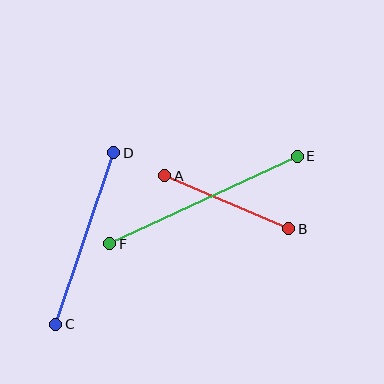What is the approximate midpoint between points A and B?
The midpoint is at approximately (227, 202) pixels.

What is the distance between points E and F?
The distance is approximately 207 pixels.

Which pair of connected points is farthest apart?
Points E and F are farthest apart.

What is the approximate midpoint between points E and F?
The midpoint is at approximately (203, 200) pixels.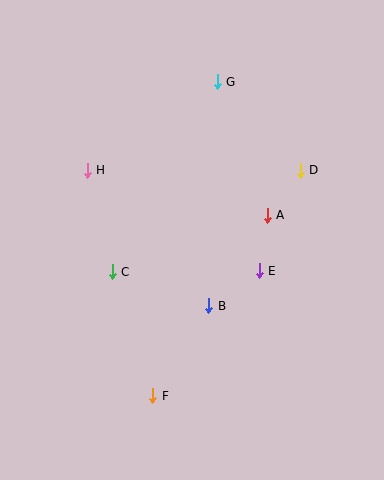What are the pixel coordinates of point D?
Point D is at (300, 170).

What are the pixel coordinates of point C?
Point C is at (112, 272).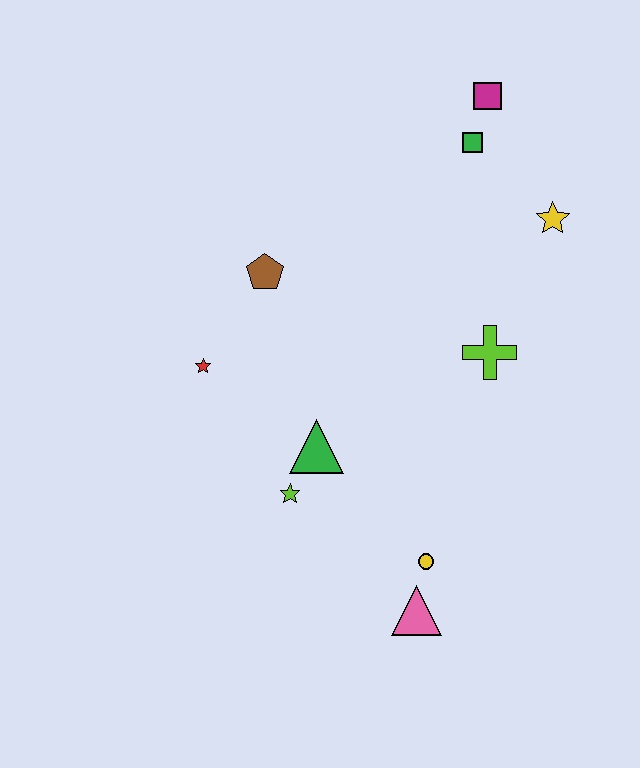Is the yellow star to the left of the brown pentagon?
No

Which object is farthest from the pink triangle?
The magenta square is farthest from the pink triangle.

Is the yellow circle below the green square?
Yes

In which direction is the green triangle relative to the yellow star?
The green triangle is to the left of the yellow star.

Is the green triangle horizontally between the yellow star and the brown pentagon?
Yes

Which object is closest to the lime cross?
The yellow star is closest to the lime cross.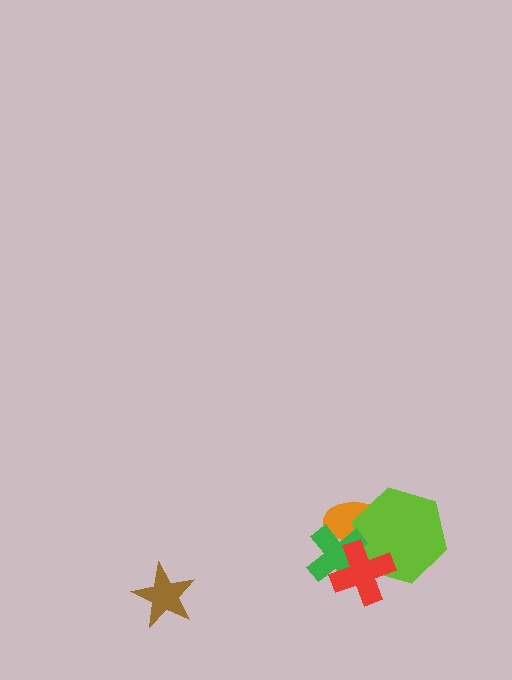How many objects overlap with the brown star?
0 objects overlap with the brown star.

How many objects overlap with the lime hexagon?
3 objects overlap with the lime hexagon.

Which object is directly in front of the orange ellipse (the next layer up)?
The lime hexagon is directly in front of the orange ellipse.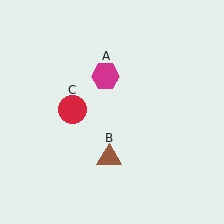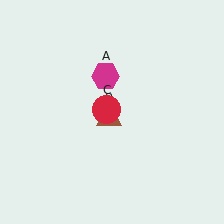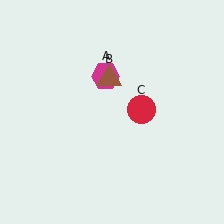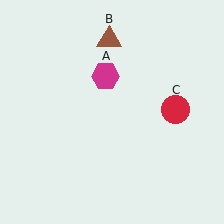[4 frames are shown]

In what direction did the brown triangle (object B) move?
The brown triangle (object B) moved up.